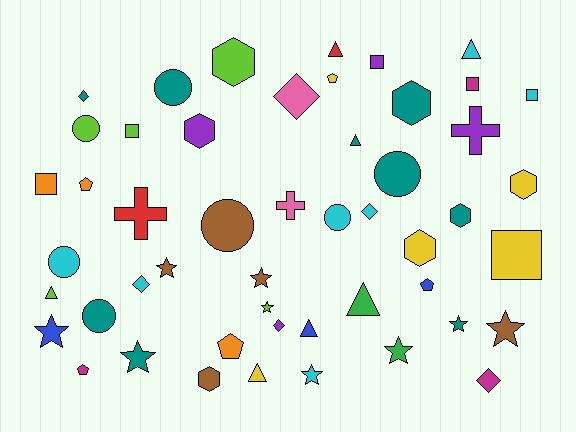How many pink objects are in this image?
There are 2 pink objects.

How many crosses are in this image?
There are 3 crosses.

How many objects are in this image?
There are 50 objects.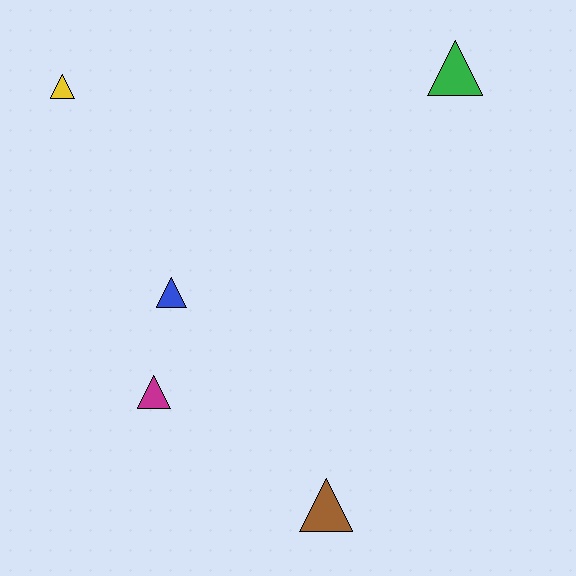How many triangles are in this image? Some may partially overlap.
There are 5 triangles.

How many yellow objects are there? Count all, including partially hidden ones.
There is 1 yellow object.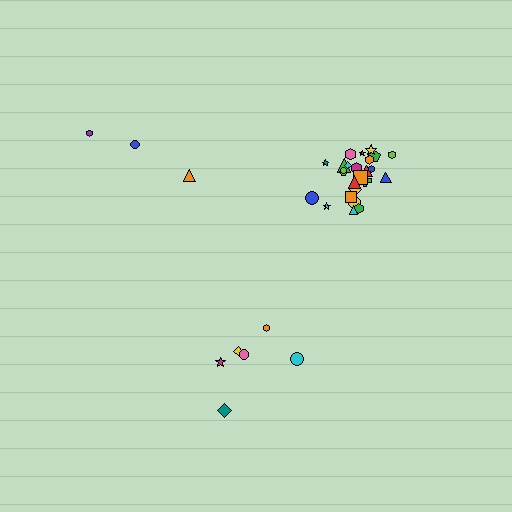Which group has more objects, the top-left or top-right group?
The top-right group.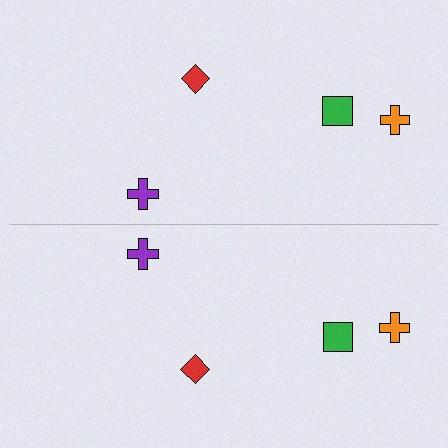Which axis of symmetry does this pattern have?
The pattern has a horizontal axis of symmetry running through the center of the image.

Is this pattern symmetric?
Yes, this pattern has bilateral (reflection) symmetry.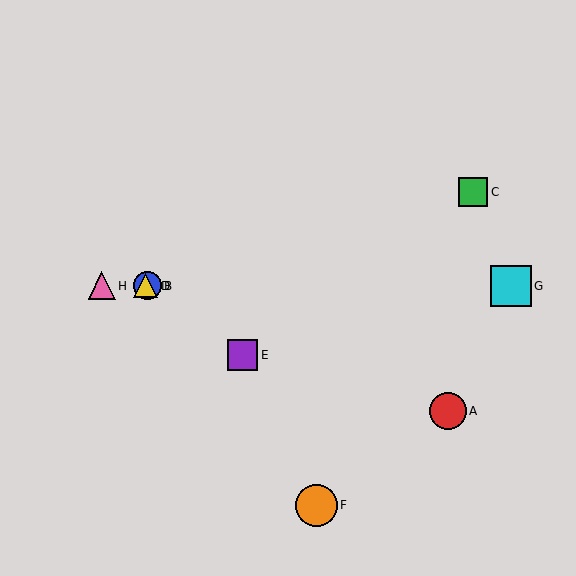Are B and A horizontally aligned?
No, B is at y≈286 and A is at y≈411.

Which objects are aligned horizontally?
Objects B, D, G, H are aligned horizontally.